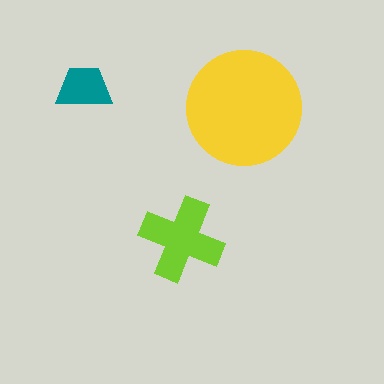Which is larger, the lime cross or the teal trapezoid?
The lime cross.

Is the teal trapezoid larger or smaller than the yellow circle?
Smaller.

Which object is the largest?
The yellow circle.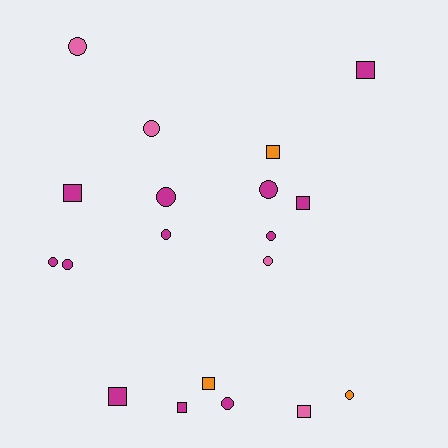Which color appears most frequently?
Magenta, with 12 objects.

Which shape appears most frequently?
Circle, with 11 objects.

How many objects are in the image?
There are 19 objects.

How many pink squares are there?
There is 1 pink square.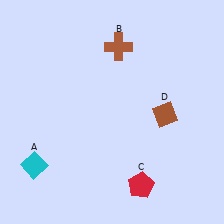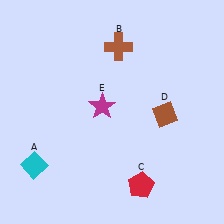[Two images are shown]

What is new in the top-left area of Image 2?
A magenta star (E) was added in the top-left area of Image 2.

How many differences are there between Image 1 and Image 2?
There is 1 difference between the two images.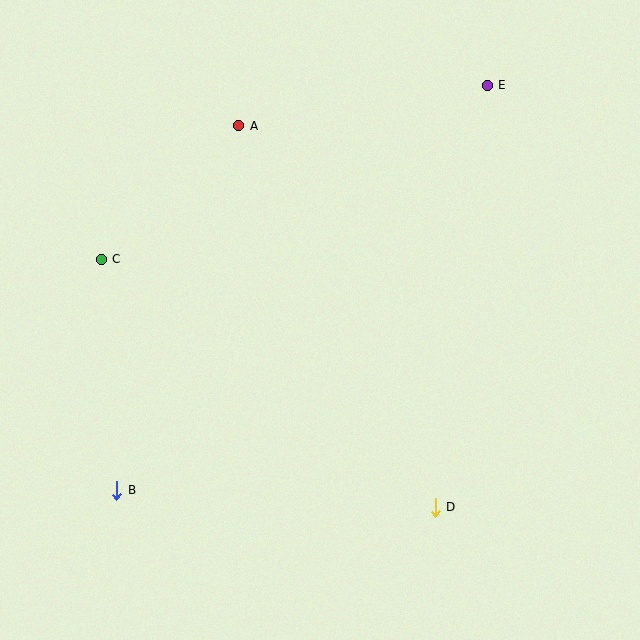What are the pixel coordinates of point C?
Point C is at (101, 259).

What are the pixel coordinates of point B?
Point B is at (117, 490).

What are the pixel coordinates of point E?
Point E is at (487, 85).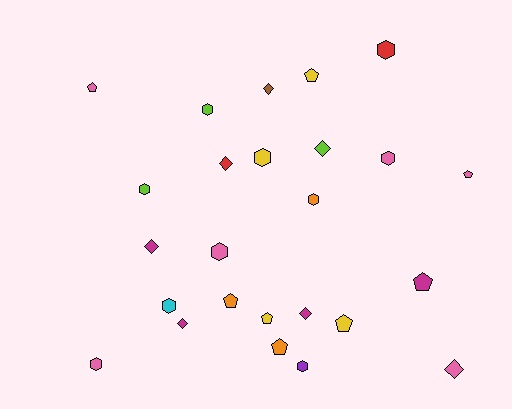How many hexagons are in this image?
There are 10 hexagons.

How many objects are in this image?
There are 25 objects.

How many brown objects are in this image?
There is 1 brown object.